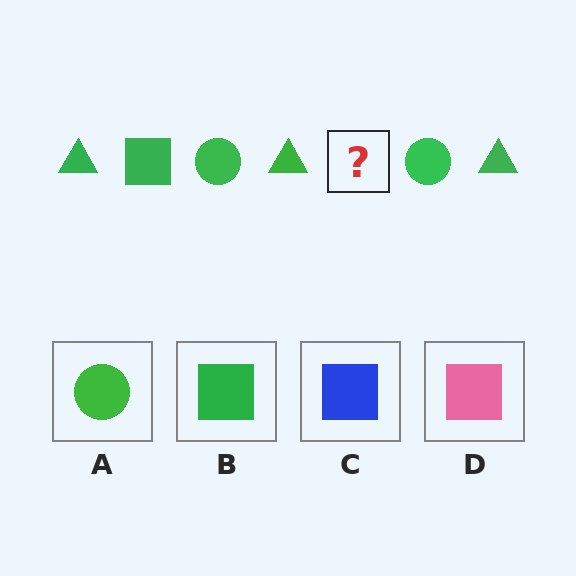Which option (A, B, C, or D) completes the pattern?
B.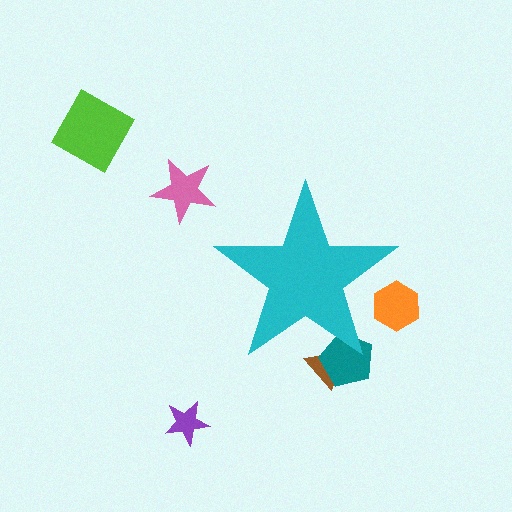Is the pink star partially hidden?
No, the pink star is fully visible.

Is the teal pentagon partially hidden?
Yes, the teal pentagon is partially hidden behind the cyan star.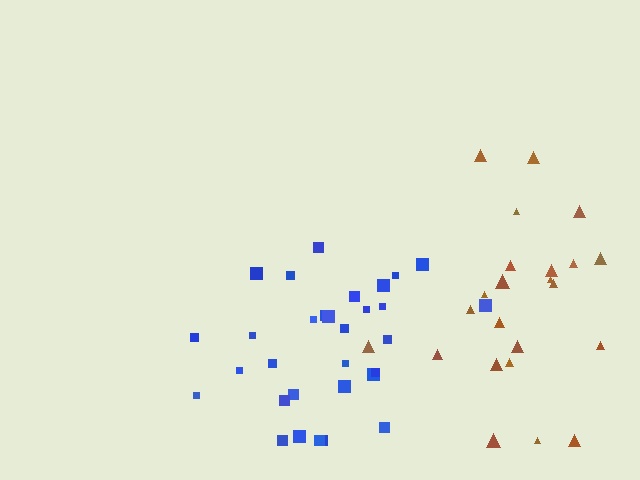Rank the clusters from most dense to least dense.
blue, brown.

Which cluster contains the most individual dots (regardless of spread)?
Blue (31).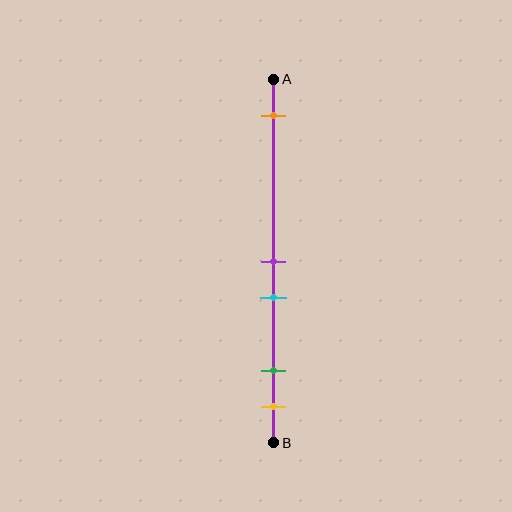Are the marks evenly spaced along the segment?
No, the marks are not evenly spaced.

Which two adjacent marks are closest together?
The purple and cyan marks are the closest adjacent pair.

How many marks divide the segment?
There are 5 marks dividing the segment.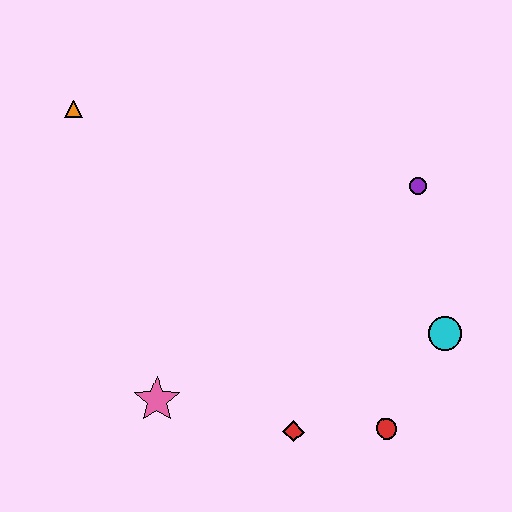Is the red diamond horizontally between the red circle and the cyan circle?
No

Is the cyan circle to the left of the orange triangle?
No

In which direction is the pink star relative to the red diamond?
The pink star is to the left of the red diamond.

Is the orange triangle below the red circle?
No